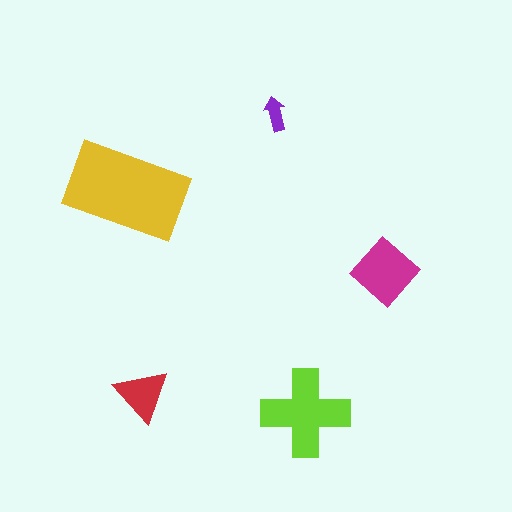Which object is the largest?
The yellow rectangle.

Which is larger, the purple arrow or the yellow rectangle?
The yellow rectangle.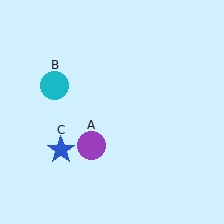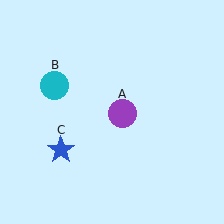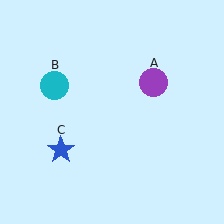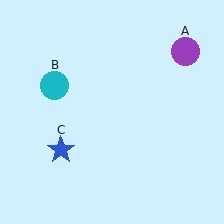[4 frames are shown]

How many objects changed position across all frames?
1 object changed position: purple circle (object A).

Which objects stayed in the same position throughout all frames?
Cyan circle (object B) and blue star (object C) remained stationary.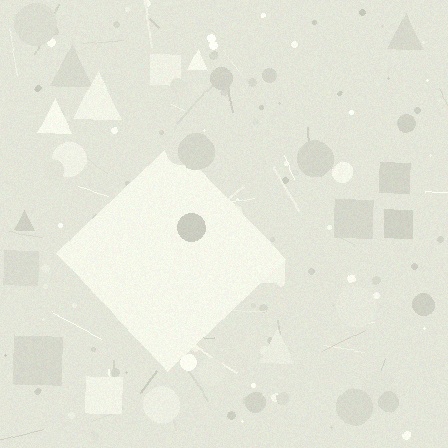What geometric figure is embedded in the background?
A diamond is embedded in the background.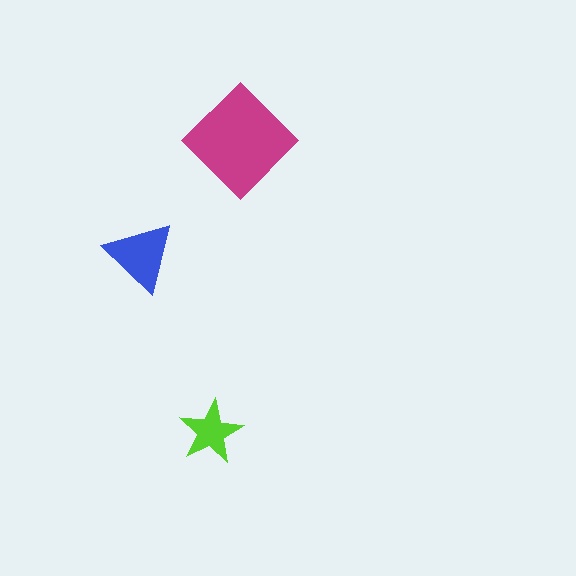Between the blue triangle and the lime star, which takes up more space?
The blue triangle.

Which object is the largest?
The magenta diamond.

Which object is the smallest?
The lime star.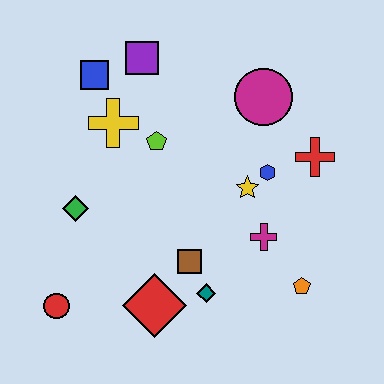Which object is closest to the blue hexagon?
The yellow star is closest to the blue hexagon.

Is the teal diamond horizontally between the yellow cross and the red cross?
Yes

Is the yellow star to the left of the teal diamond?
No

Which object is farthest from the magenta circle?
The red circle is farthest from the magenta circle.